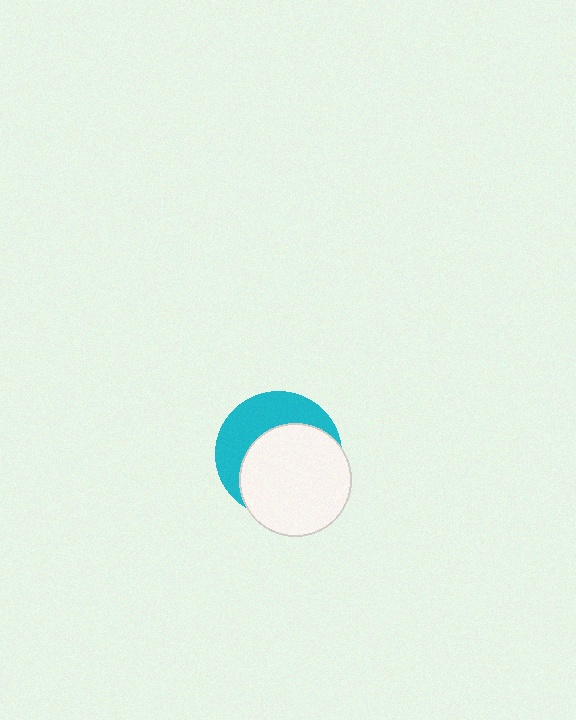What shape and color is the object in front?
The object in front is a white circle.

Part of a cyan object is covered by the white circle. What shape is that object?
It is a circle.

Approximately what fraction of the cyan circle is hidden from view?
Roughly 60% of the cyan circle is hidden behind the white circle.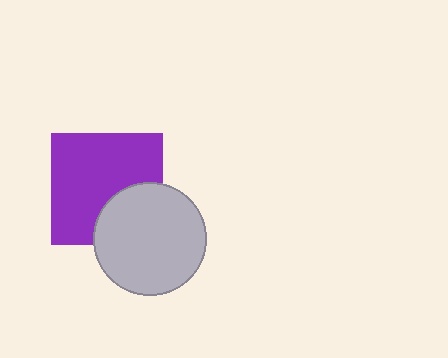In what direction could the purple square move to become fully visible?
The purple square could move toward the upper-left. That would shift it out from behind the light gray circle entirely.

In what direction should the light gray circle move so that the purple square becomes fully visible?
The light gray circle should move toward the lower-right. That is the shortest direction to clear the overlap and leave the purple square fully visible.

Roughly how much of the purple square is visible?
Most of it is visible (roughly 70%).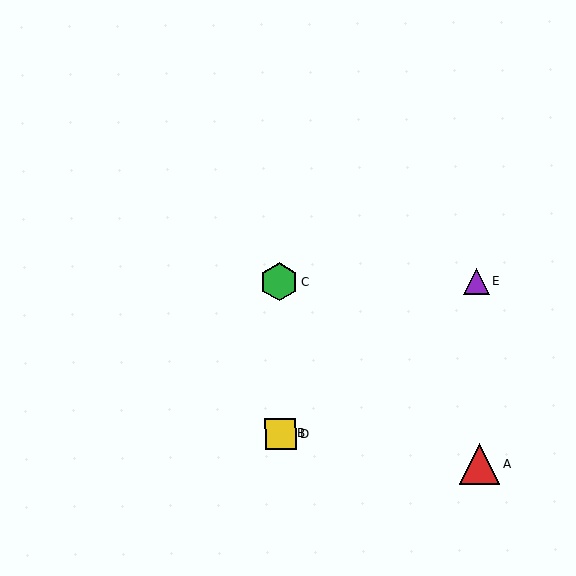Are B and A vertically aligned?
No, B is at x≈281 and A is at x≈479.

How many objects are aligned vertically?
3 objects (B, C, D) are aligned vertically.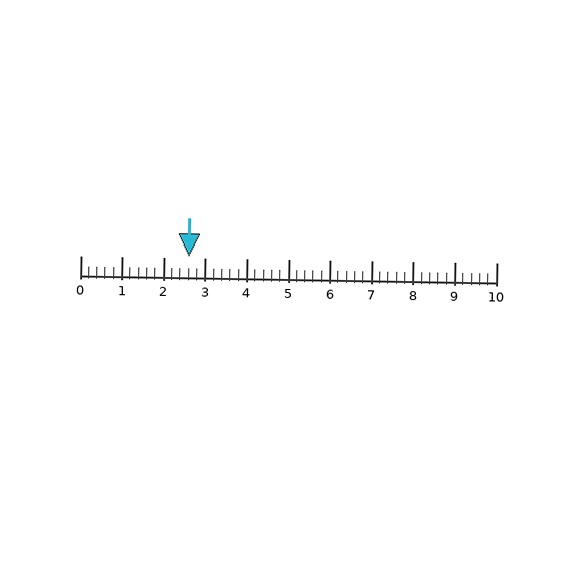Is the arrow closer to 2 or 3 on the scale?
The arrow is closer to 3.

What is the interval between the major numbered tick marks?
The major tick marks are spaced 1 units apart.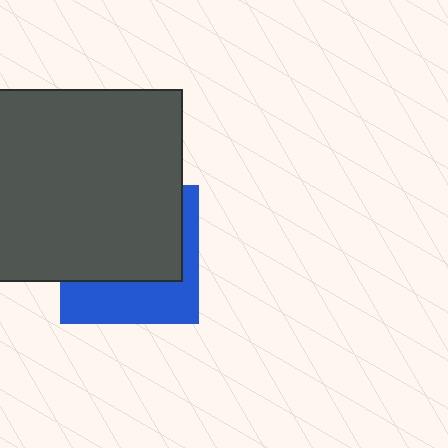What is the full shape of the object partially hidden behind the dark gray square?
The partially hidden object is a blue square.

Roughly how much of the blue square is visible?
A small part of it is visible (roughly 38%).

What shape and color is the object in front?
The object in front is a dark gray square.